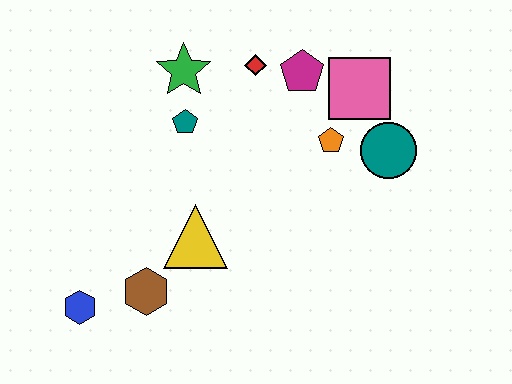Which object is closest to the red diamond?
The magenta pentagon is closest to the red diamond.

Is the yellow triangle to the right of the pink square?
No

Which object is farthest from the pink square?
The blue hexagon is farthest from the pink square.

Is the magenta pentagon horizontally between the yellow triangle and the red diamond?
No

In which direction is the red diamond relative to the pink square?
The red diamond is to the left of the pink square.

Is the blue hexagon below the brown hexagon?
Yes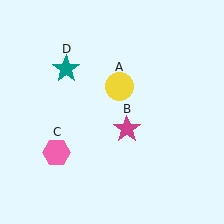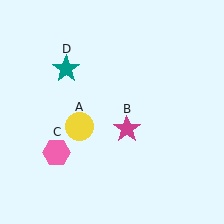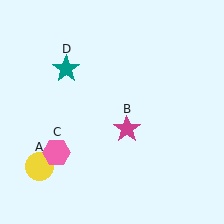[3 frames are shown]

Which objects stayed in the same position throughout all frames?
Magenta star (object B) and pink hexagon (object C) and teal star (object D) remained stationary.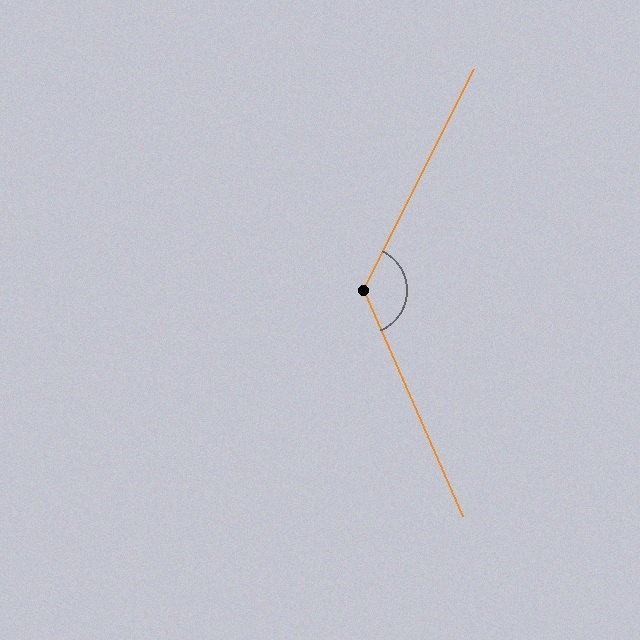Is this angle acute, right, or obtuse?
It is obtuse.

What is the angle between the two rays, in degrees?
Approximately 130 degrees.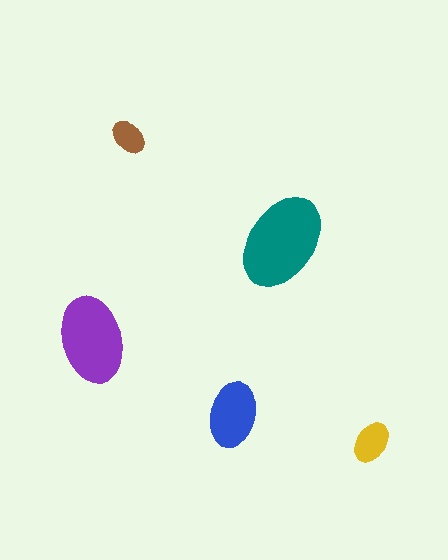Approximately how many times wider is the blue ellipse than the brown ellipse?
About 2 times wider.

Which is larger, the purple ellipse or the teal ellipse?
The teal one.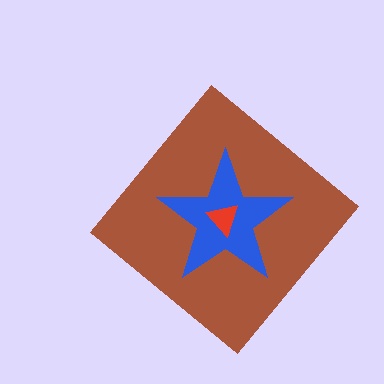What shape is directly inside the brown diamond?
The blue star.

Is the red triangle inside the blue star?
Yes.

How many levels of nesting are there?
3.